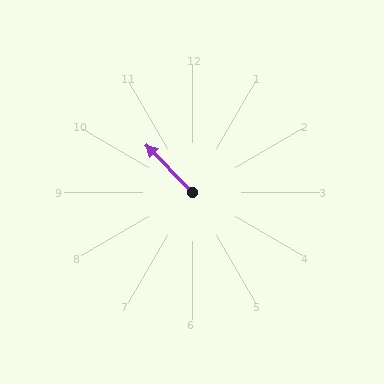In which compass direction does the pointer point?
Northwest.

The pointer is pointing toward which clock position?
Roughly 11 o'clock.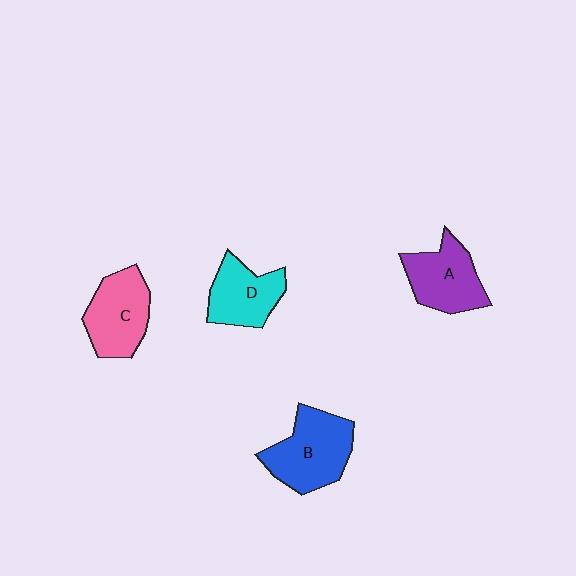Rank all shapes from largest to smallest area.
From largest to smallest: B (blue), C (pink), A (purple), D (cyan).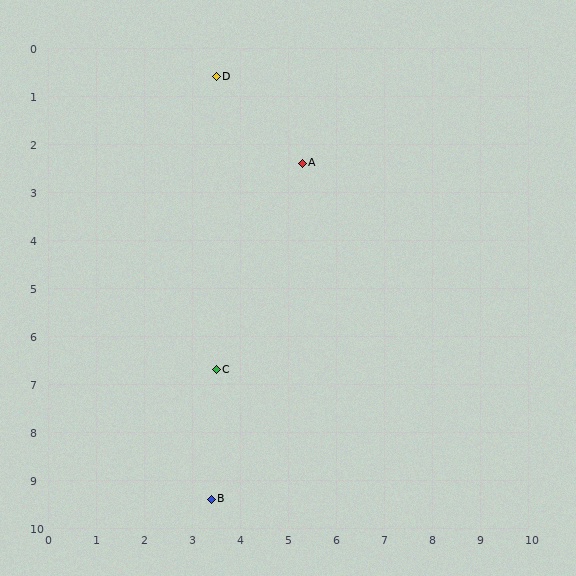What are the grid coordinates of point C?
Point C is at approximately (3.5, 6.7).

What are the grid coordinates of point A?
Point A is at approximately (5.3, 2.4).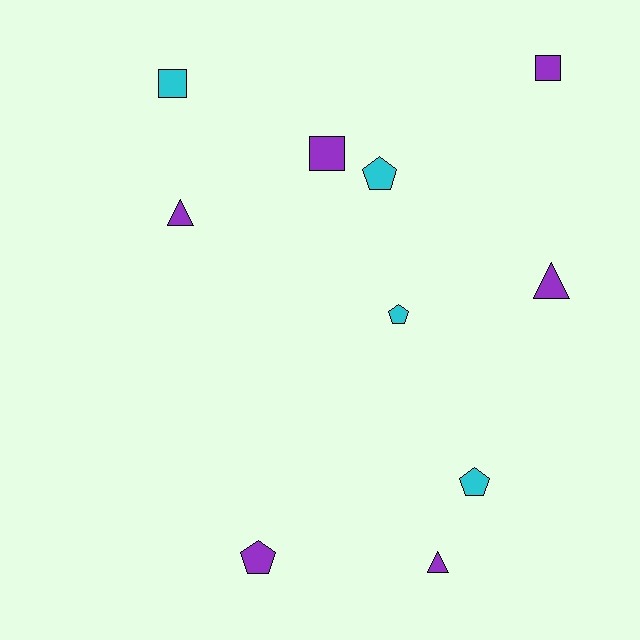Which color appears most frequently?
Purple, with 6 objects.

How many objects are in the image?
There are 10 objects.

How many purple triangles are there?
There are 3 purple triangles.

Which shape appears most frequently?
Pentagon, with 4 objects.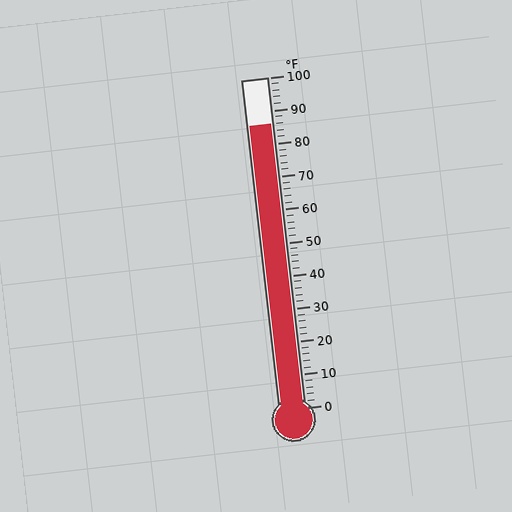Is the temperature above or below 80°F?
The temperature is above 80°F.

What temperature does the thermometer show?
The thermometer shows approximately 86°F.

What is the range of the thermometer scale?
The thermometer scale ranges from 0°F to 100°F.